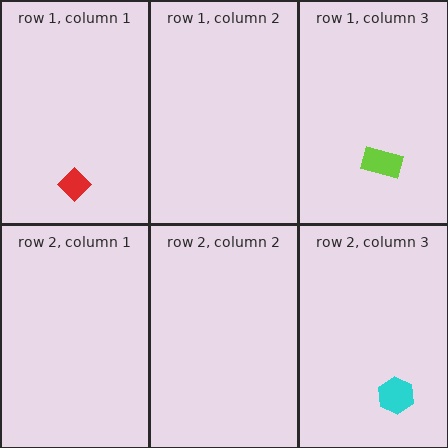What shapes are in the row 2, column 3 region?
The cyan hexagon.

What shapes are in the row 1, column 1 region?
The red diamond.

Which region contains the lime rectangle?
The row 1, column 3 region.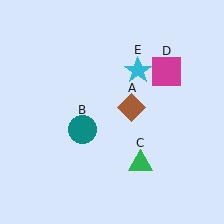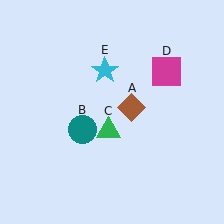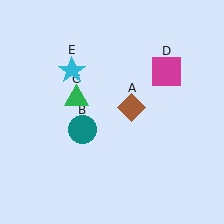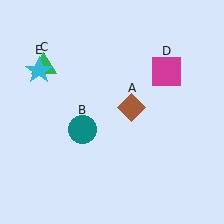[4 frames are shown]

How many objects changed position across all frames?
2 objects changed position: green triangle (object C), cyan star (object E).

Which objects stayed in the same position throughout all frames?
Brown diamond (object A) and teal circle (object B) and magenta square (object D) remained stationary.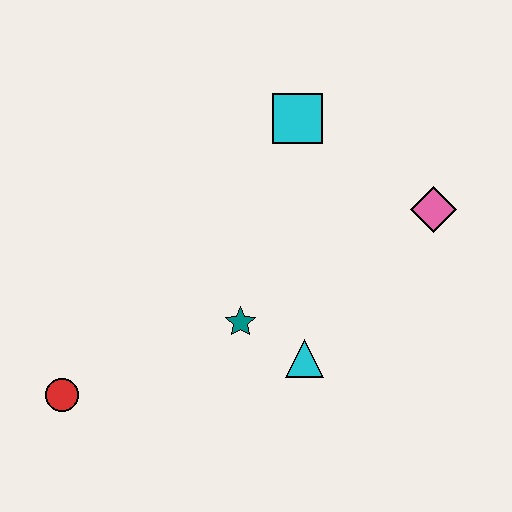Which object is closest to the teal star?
The cyan triangle is closest to the teal star.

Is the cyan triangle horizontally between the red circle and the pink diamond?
Yes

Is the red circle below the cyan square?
Yes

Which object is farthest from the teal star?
The pink diamond is farthest from the teal star.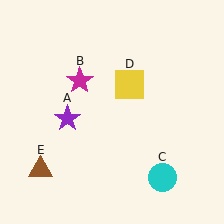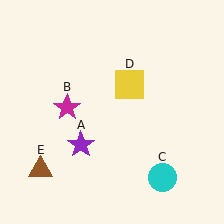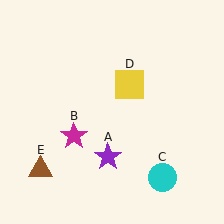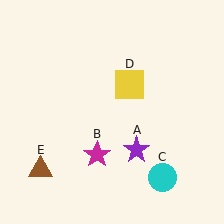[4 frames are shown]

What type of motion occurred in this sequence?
The purple star (object A), magenta star (object B) rotated counterclockwise around the center of the scene.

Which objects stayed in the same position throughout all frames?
Cyan circle (object C) and yellow square (object D) and brown triangle (object E) remained stationary.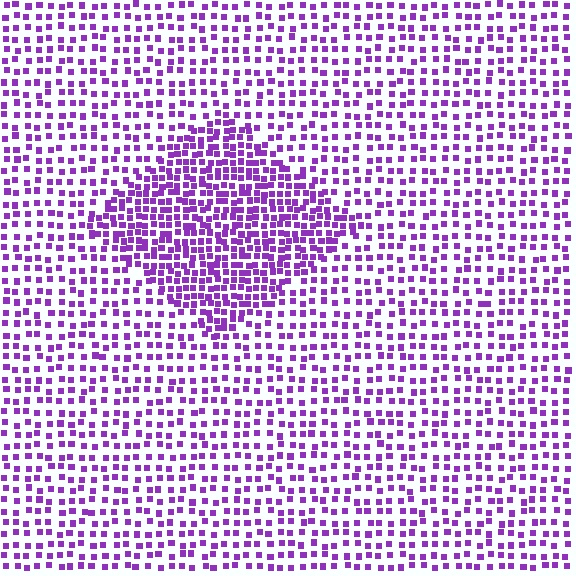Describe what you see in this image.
The image contains small purple elements arranged at two different densities. A diamond-shaped region is visible where the elements are more densely packed than the surrounding area.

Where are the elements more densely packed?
The elements are more densely packed inside the diamond boundary.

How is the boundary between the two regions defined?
The boundary is defined by a change in element density (approximately 1.9x ratio). All elements are the same color, size, and shape.